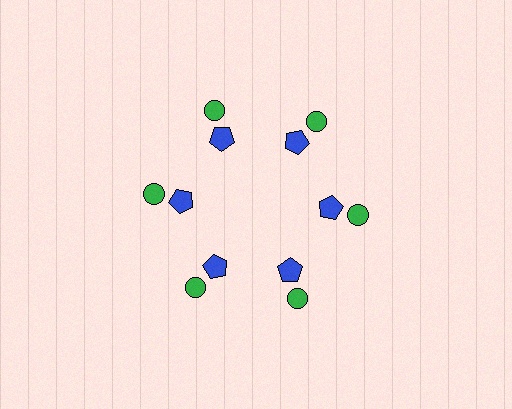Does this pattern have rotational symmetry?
Yes, this pattern has 6-fold rotational symmetry. It looks the same after rotating 60 degrees around the center.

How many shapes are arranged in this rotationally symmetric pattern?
There are 12 shapes, arranged in 6 groups of 2.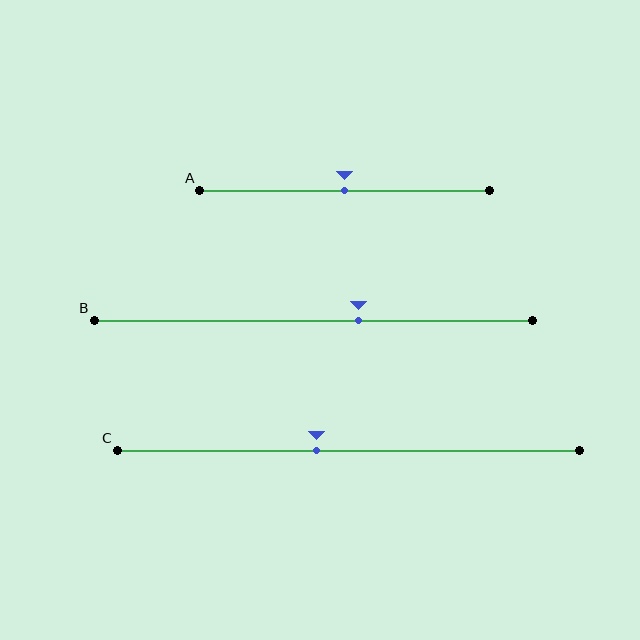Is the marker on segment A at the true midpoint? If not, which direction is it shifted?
Yes, the marker on segment A is at the true midpoint.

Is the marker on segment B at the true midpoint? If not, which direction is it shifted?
No, the marker on segment B is shifted to the right by about 10% of the segment length.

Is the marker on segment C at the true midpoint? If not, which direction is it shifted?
No, the marker on segment C is shifted to the left by about 7% of the segment length.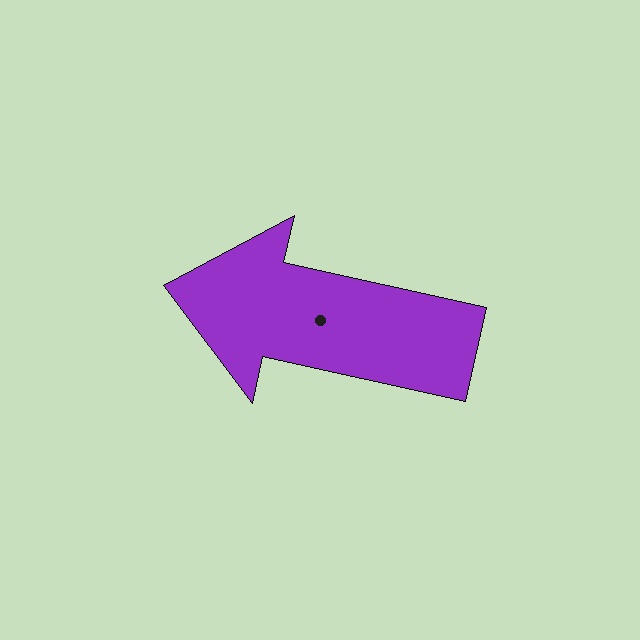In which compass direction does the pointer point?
West.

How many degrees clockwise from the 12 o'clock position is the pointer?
Approximately 283 degrees.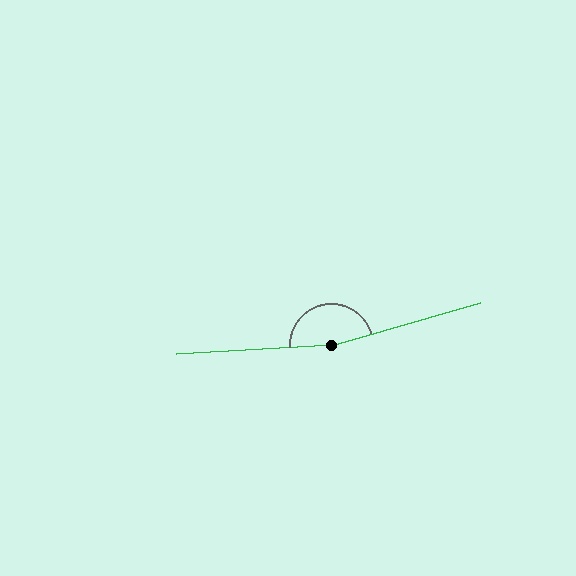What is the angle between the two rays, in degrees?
Approximately 167 degrees.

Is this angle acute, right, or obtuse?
It is obtuse.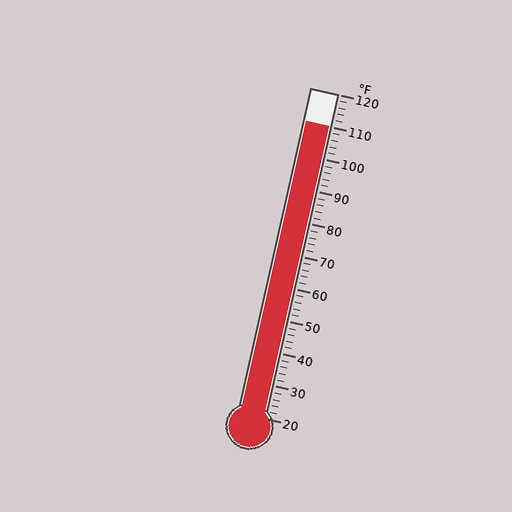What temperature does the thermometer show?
The thermometer shows approximately 110°F.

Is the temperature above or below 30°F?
The temperature is above 30°F.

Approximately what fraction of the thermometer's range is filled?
The thermometer is filled to approximately 90% of its range.